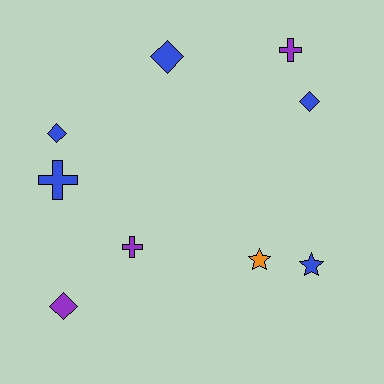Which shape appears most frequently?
Diamond, with 4 objects.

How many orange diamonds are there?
There are no orange diamonds.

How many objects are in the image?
There are 9 objects.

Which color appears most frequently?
Blue, with 5 objects.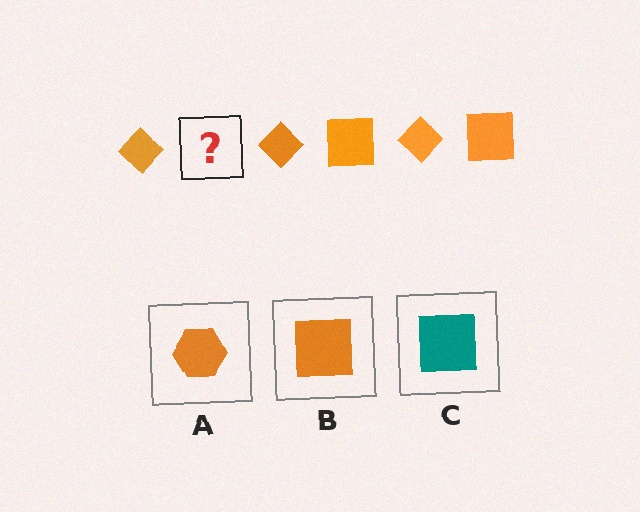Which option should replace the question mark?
Option B.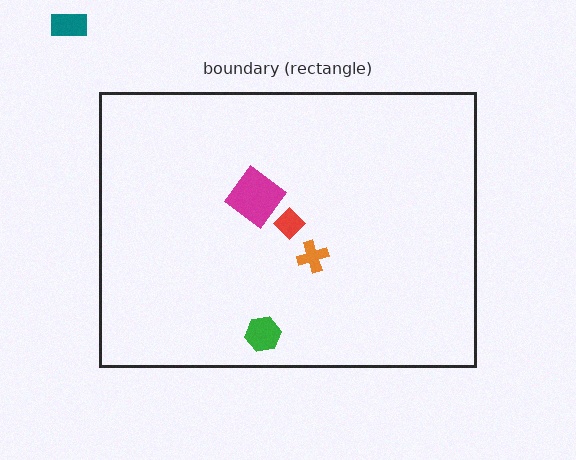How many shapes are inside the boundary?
4 inside, 1 outside.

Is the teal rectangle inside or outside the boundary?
Outside.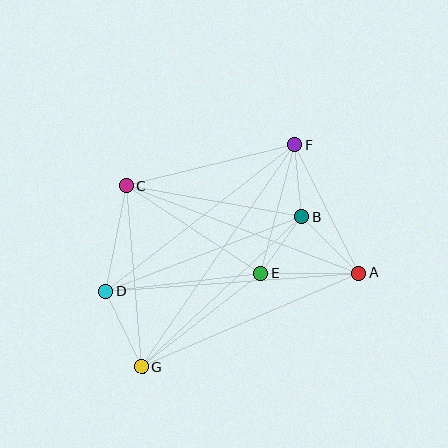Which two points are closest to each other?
Points B and E are closest to each other.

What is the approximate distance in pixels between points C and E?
The distance between C and E is approximately 161 pixels.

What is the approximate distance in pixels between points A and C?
The distance between A and C is approximately 248 pixels.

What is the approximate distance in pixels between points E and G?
The distance between E and G is approximately 152 pixels.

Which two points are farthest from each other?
Points F and G are farthest from each other.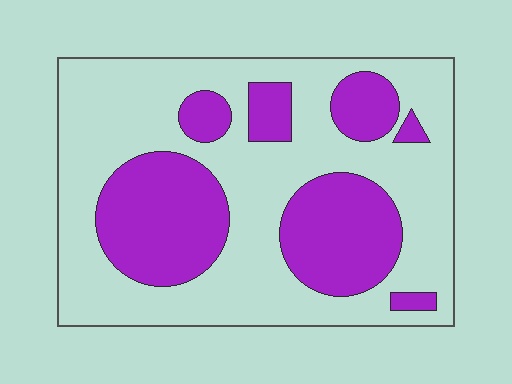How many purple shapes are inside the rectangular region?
7.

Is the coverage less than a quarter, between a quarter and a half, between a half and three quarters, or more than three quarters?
Between a quarter and a half.